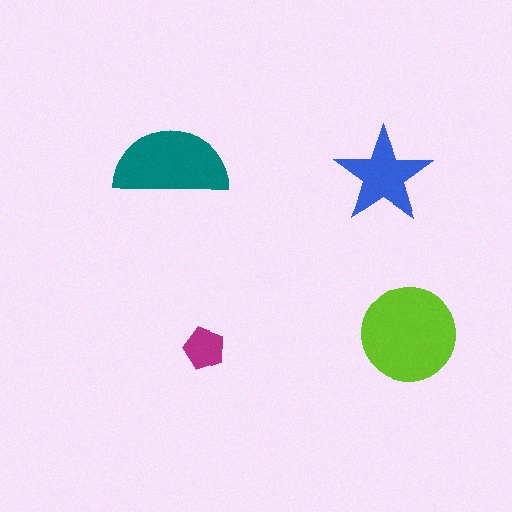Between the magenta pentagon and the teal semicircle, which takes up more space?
The teal semicircle.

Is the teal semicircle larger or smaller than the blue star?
Larger.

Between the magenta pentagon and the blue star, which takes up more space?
The blue star.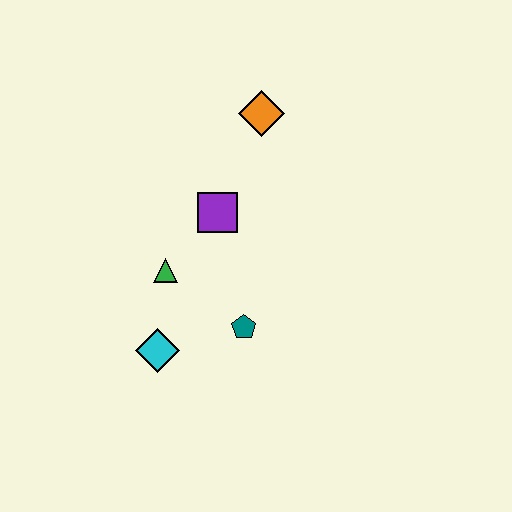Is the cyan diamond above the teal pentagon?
No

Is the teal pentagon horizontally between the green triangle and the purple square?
No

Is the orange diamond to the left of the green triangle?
No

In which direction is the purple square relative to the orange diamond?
The purple square is below the orange diamond.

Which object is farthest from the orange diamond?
The cyan diamond is farthest from the orange diamond.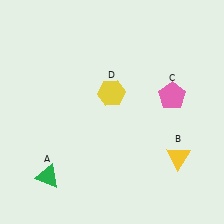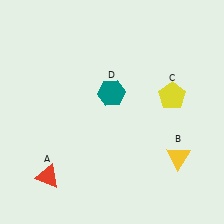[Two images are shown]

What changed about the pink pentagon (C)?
In Image 1, C is pink. In Image 2, it changed to yellow.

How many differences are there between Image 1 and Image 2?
There are 3 differences between the two images.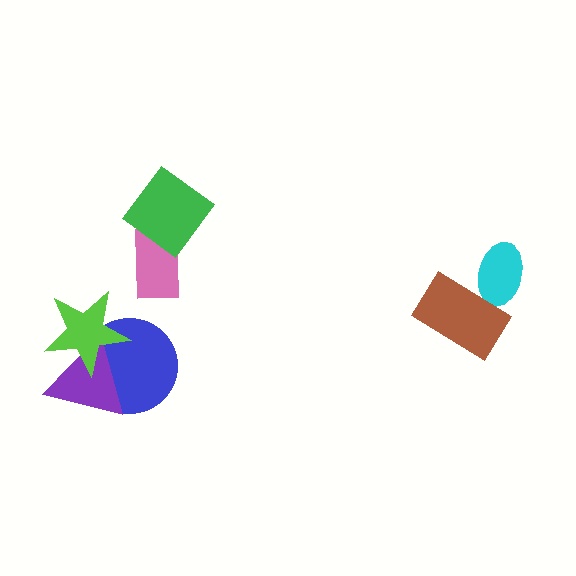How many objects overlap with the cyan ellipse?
1 object overlaps with the cyan ellipse.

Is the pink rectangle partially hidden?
Yes, it is partially covered by another shape.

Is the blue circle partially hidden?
Yes, it is partially covered by another shape.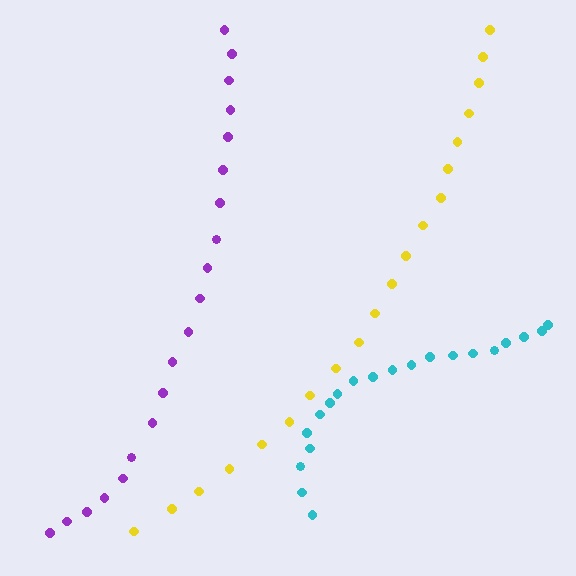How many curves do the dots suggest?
There are 3 distinct paths.